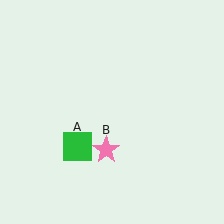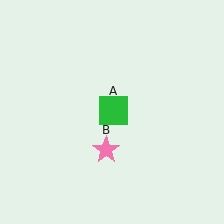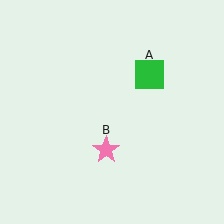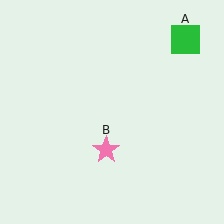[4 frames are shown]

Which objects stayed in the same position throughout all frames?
Pink star (object B) remained stationary.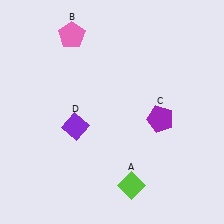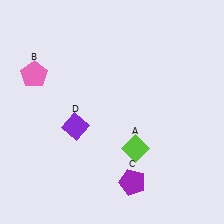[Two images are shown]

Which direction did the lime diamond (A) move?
The lime diamond (A) moved up.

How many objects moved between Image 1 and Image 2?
3 objects moved between the two images.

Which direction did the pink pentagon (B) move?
The pink pentagon (B) moved down.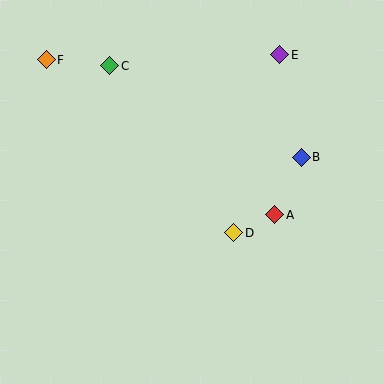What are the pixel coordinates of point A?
Point A is at (275, 215).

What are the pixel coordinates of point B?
Point B is at (301, 157).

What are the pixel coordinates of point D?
Point D is at (234, 233).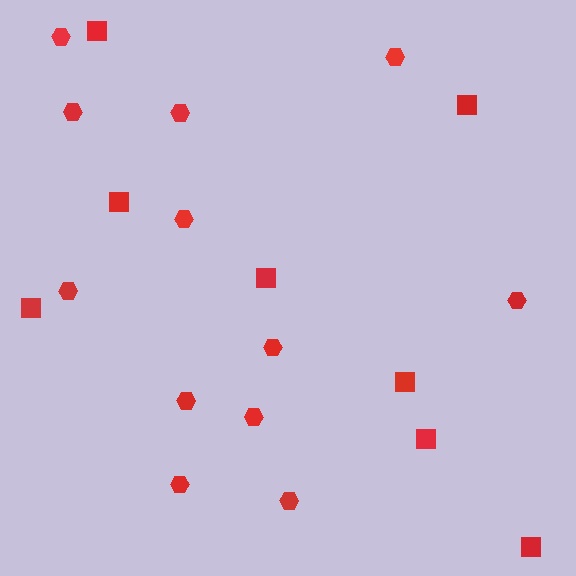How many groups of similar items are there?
There are 2 groups: one group of squares (8) and one group of hexagons (12).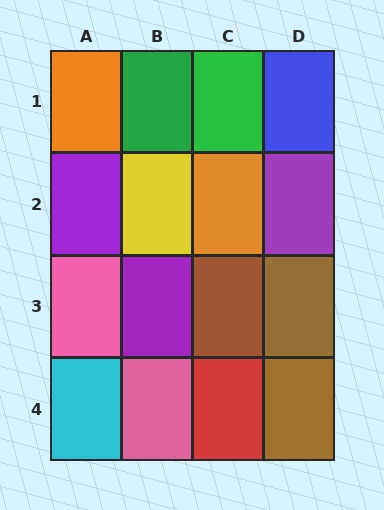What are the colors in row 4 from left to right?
Cyan, pink, red, brown.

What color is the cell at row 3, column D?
Brown.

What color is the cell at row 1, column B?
Green.